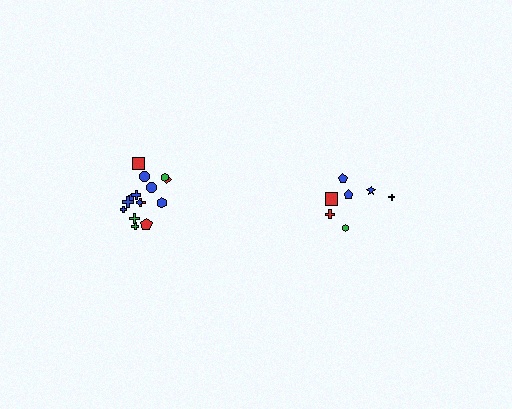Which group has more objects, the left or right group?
The left group.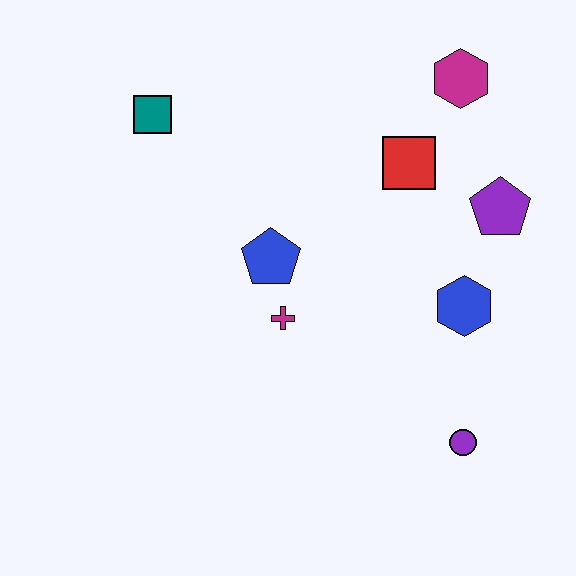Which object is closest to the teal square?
The blue pentagon is closest to the teal square.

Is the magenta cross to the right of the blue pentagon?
Yes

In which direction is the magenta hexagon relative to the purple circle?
The magenta hexagon is above the purple circle.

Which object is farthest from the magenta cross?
The magenta hexagon is farthest from the magenta cross.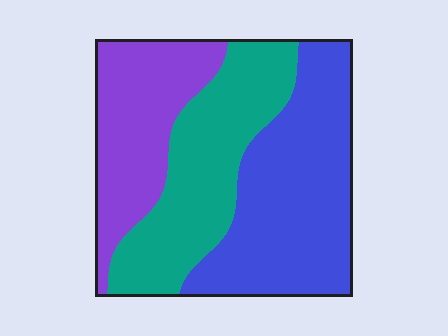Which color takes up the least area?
Purple, at roughly 25%.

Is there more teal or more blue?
Blue.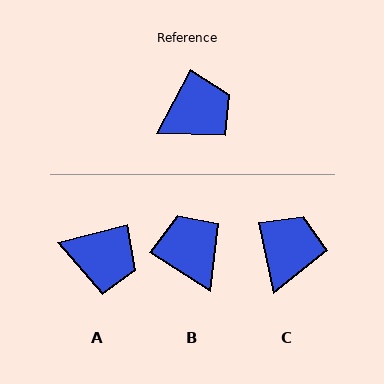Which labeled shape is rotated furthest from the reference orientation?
B, about 85 degrees away.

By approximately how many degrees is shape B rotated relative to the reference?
Approximately 85 degrees counter-clockwise.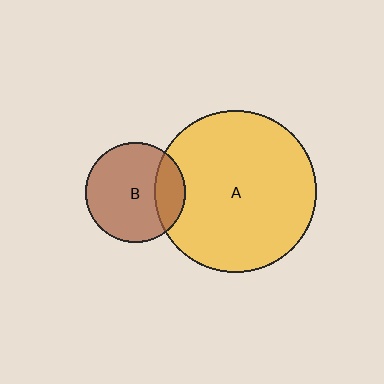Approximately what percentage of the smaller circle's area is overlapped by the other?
Approximately 20%.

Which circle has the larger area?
Circle A (yellow).